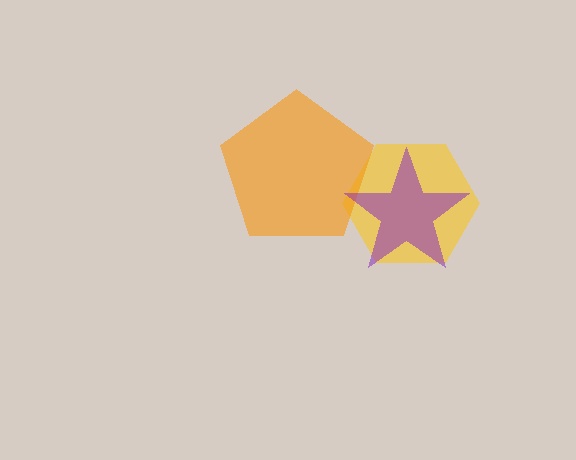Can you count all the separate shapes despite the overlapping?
Yes, there are 3 separate shapes.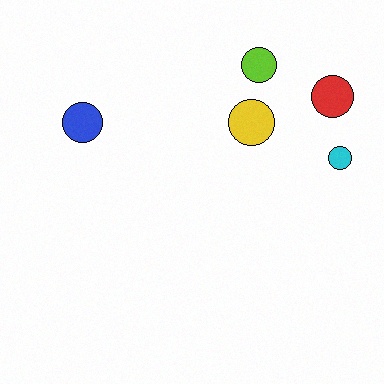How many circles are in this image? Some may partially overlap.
There are 5 circles.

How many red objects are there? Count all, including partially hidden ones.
There is 1 red object.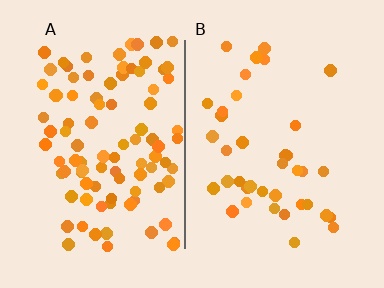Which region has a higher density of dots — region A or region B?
A (the left).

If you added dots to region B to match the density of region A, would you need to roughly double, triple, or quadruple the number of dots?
Approximately triple.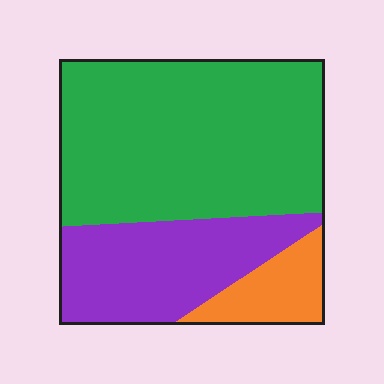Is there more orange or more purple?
Purple.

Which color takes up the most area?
Green, at roughly 60%.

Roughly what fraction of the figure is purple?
Purple takes up about one quarter (1/4) of the figure.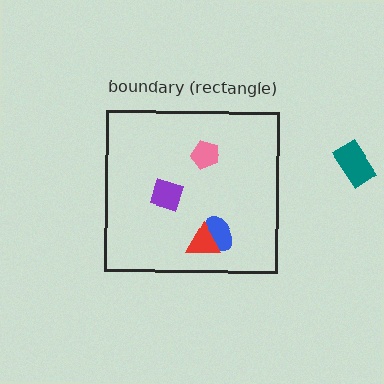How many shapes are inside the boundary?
4 inside, 1 outside.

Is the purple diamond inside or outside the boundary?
Inside.